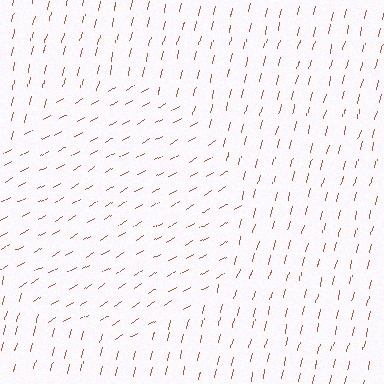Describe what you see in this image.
The image is filled with small brown line segments. A circle region in the image has lines oriented differently from the surrounding lines, creating a visible texture boundary.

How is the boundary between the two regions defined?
The boundary is defined purely by a change in line orientation (approximately 45 degrees difference). All lines are the same color and thickness.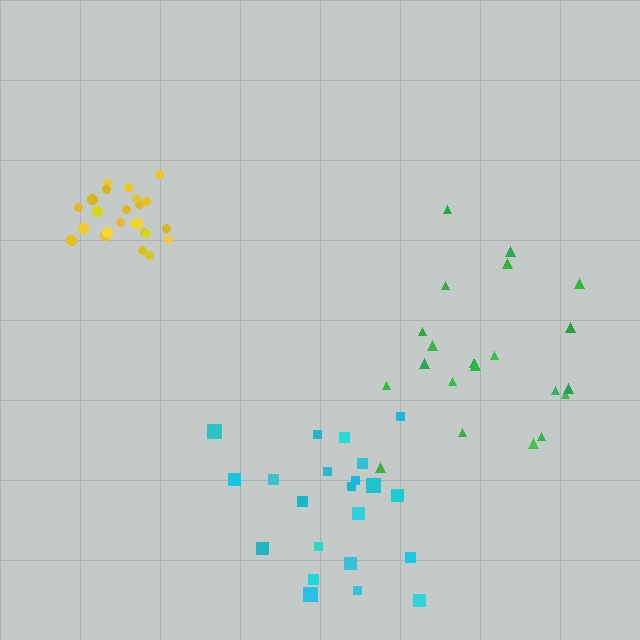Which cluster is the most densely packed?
Yellow.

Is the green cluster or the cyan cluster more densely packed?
Cyan.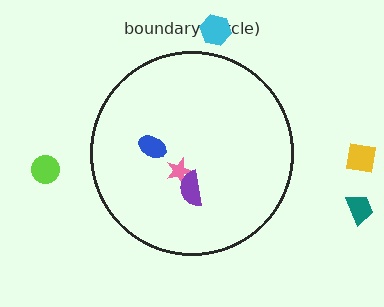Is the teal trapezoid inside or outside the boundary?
Outside.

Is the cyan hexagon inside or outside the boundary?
Outside.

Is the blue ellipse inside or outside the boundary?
Inside.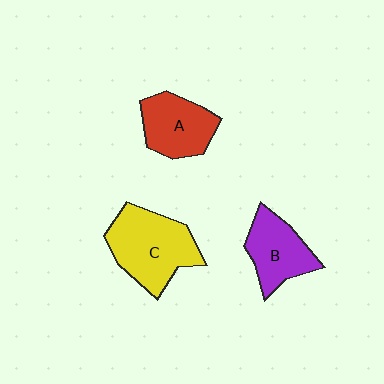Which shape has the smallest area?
Shape B (purple).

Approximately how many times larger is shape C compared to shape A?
Approximately 1.4 times.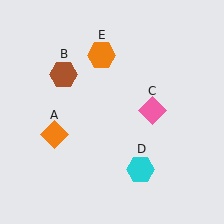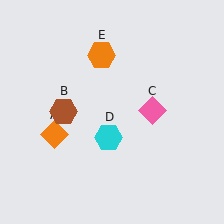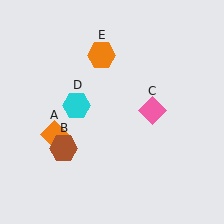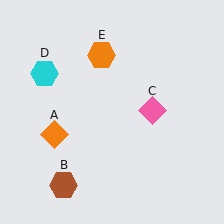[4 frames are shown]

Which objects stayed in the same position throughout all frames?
Orange diamond (object A) and pink diamond (object C) and orange hexagon (object E) remained stationary.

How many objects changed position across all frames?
2 objects changed position: brown hexagon (object B), cyan hexagon (object D).